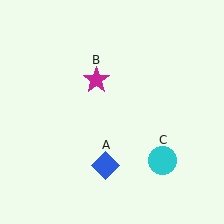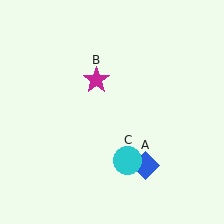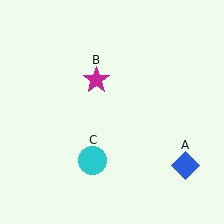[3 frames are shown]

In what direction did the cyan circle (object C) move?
The cyan circle (object C) moved left.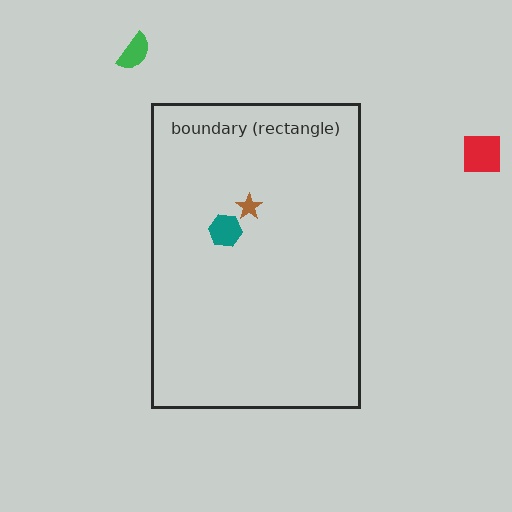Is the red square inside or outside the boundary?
Outside.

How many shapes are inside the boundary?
2 inside, 2 outside.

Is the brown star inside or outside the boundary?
Inside.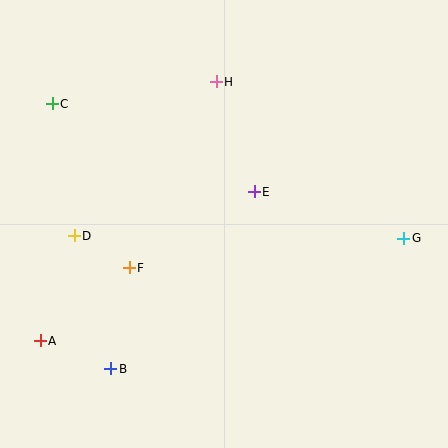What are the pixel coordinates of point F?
Point F is at (129, 268).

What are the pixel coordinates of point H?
Point H is at (216, 82).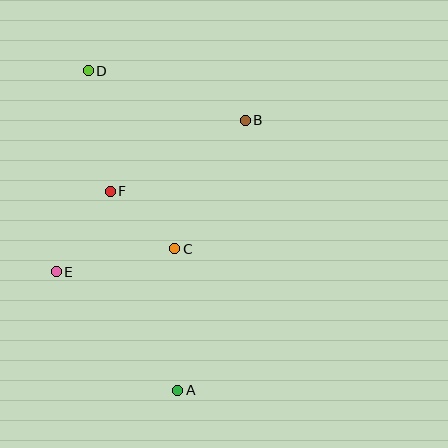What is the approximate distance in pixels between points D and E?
The distance between D and E is approximately 203 pixels.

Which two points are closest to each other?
Points C and F are closest to each other.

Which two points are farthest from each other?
Points A and D are farthest from each other.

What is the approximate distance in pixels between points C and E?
The distance between C and E is approximately 121 pixels.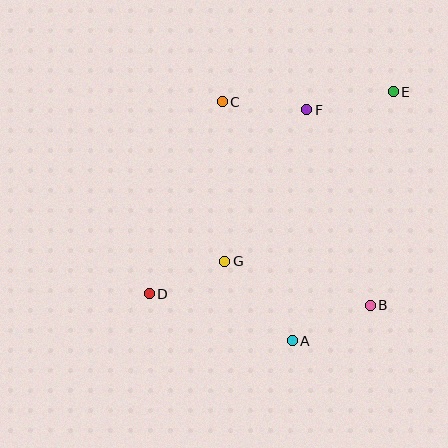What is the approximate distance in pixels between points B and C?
The distance between B and C is approximately 252 pixels.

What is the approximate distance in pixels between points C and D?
The distance between C and D is approximately 205 pixels.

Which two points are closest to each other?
Points D and G are closest to each other.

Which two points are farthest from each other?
Points D and E are farthest from each other.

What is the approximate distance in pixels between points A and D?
The distance between A and D is approximately 150 pixels.